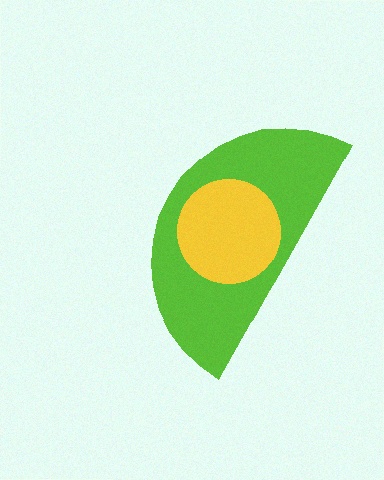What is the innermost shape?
The yellow circle.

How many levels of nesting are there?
2.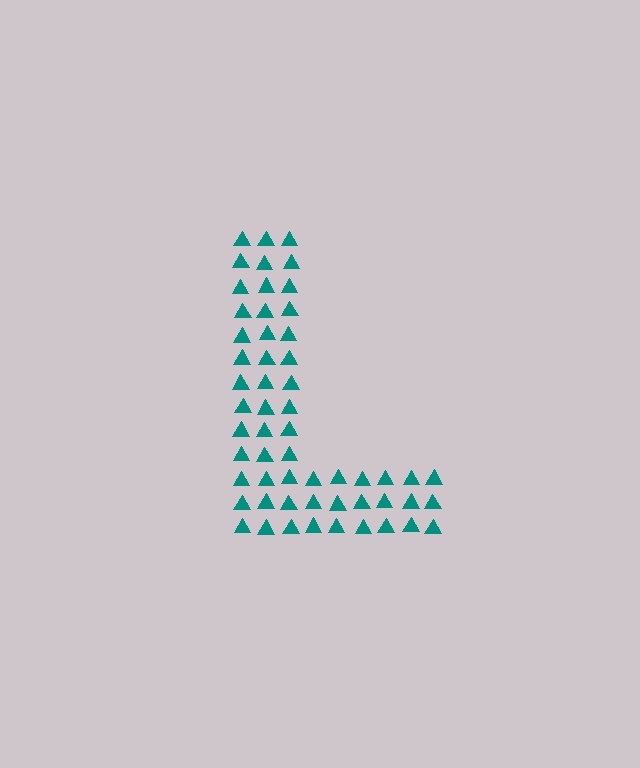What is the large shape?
The large shape is the letter L.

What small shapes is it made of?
It is made of small triangles.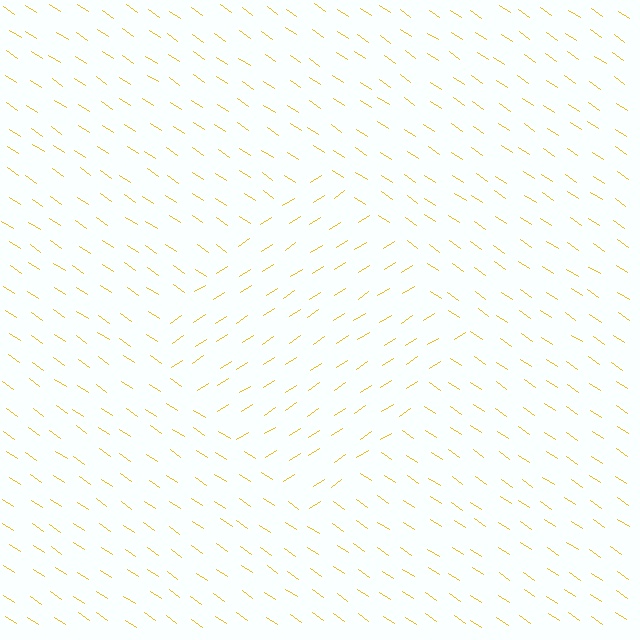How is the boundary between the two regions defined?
The boundary is defined purely by a change in line orientation (approximately 68 degrees difference). All lines are the same color and thickness.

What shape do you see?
I see a diamond.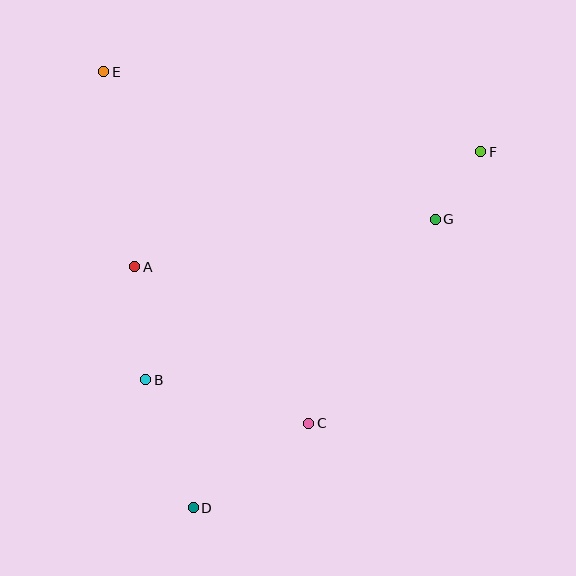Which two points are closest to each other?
Points F and G are closest to each other.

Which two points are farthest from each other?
Points D and F are farthest from each other.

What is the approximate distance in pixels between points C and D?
The distance between C and D is approximately 143 pixels.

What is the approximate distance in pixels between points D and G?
The distance between D and G is approximately 377 pixels.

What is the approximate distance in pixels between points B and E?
The distance between B and E is approximately 311 pixels.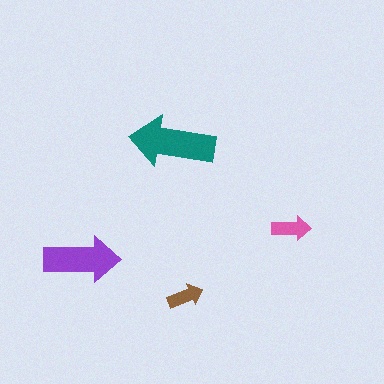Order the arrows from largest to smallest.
the teal one, the purple one, the pink one, the brown one.